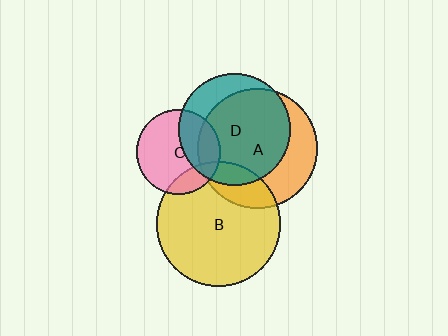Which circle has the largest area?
Circle B (yellow).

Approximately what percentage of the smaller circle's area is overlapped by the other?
Approximately 15%.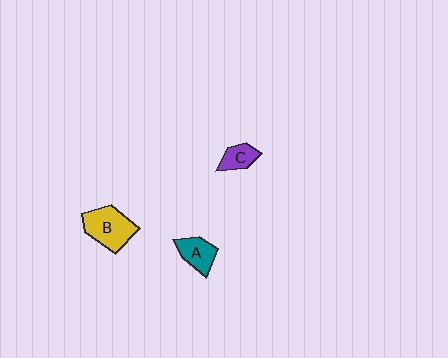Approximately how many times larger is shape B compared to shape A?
Approximately 1.6 times.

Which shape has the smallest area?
Shape C (purple).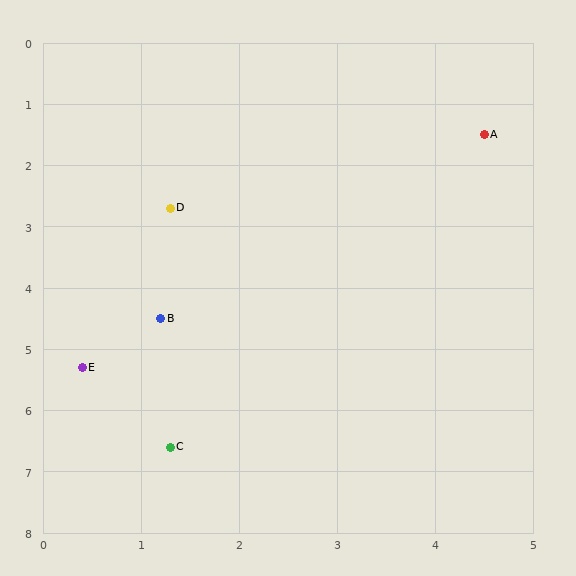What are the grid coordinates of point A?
Point A is at approximately (4.5, 1.5).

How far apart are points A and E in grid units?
Points A and E are about 5.6 grid units apart.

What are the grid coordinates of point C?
Point C is at approximately (1.3, 6.6).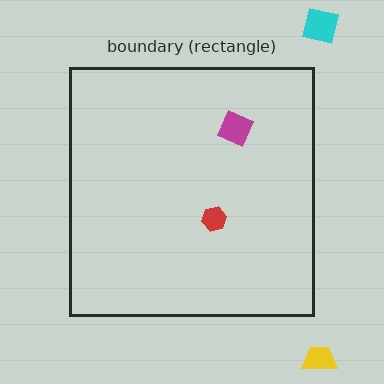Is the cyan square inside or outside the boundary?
Outside.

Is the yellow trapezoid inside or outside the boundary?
Outside.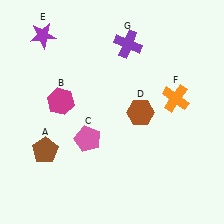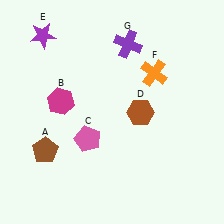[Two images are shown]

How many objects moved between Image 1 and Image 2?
1 object moved between the two images.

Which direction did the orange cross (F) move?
The orange cross (F) moved up.